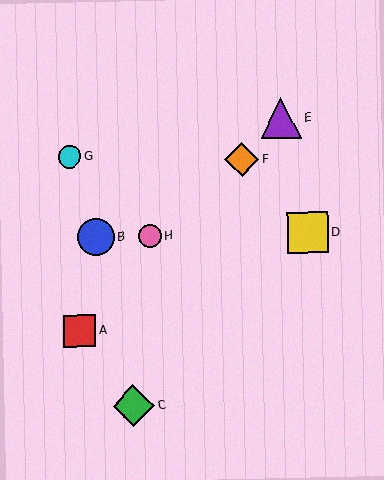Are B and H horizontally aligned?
Yes, both are at y≈237.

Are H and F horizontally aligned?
No, H is at y≈236 and F is at y≈160.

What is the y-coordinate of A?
Object A is at y≈331.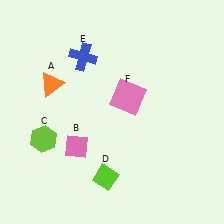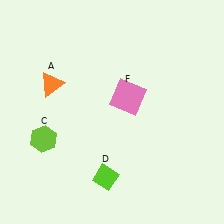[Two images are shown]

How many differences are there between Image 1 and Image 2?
There are 2 differences between the two images.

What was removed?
The pink diamond (B), the blue cross (E) were removed in Image 2.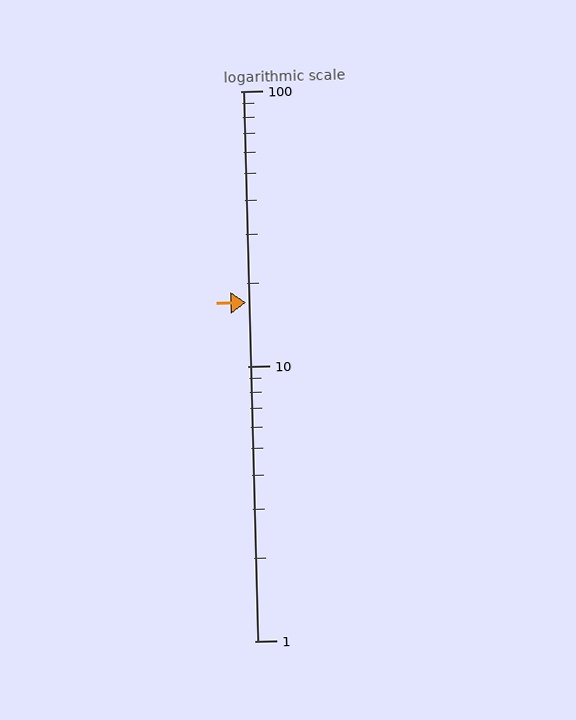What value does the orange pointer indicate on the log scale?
The pointer indicates approximately 17.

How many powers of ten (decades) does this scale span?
The scale spans 2 decades, from 1 to 100.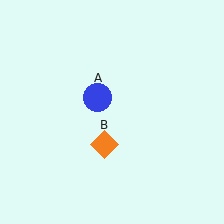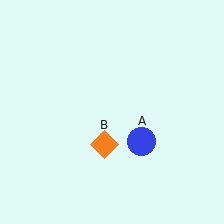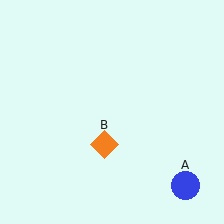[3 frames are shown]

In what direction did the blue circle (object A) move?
The blue circle (object A) moved down and to the right.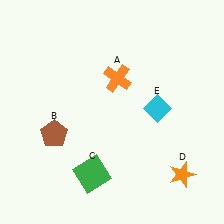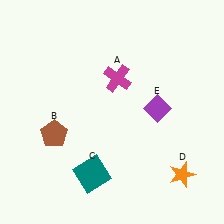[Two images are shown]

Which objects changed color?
A changed from orange to magenta. C changed from green to teal. E changed from cyan to purple.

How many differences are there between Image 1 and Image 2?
There are 3 differences between the two images.